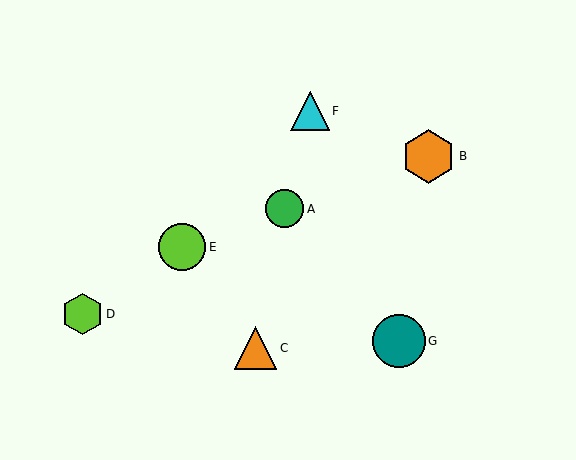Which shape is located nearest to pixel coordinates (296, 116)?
The cyan triangle (labeled F) at (310, 111) is nearest to that location.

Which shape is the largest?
The orange hexagon (labeled B) is the largest.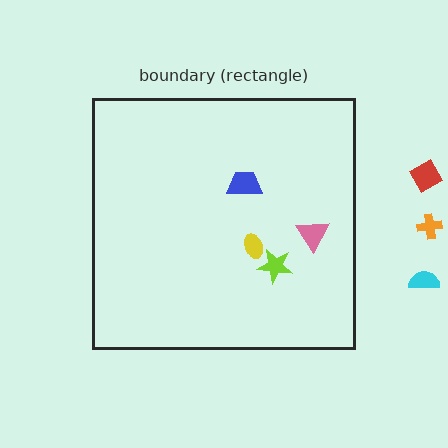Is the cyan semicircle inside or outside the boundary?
Outside.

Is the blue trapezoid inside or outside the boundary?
Inside.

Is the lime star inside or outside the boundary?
Inside.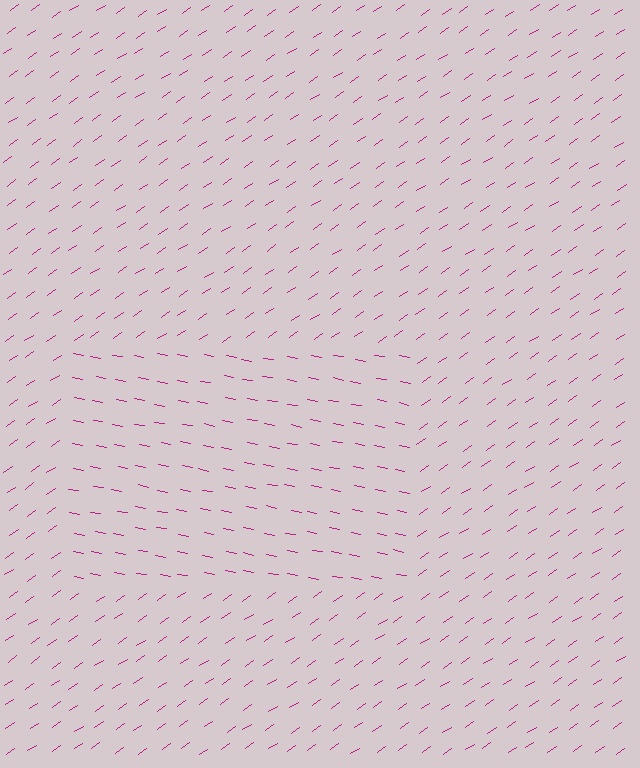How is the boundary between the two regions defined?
The boundary is defined purely by a change in line orientation (approximately 45 degrees difference). All lines are the same color and thickness.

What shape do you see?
I see a rectangle.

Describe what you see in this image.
The image is filled with small magenta line segments. A rectangle region in the image has lines oriented differently from the surrounding lines, creating a visible texture boundary.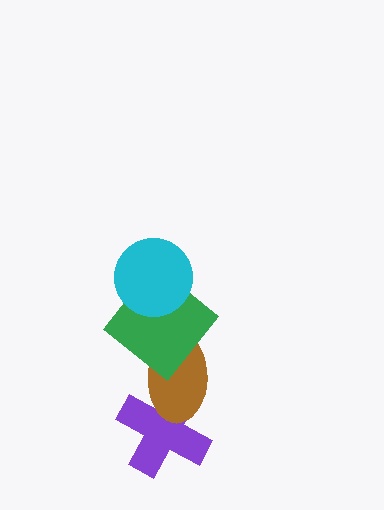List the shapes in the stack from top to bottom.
From top to bottom: the cyan circle, the green diamond, the brown ellipse, the purple cross.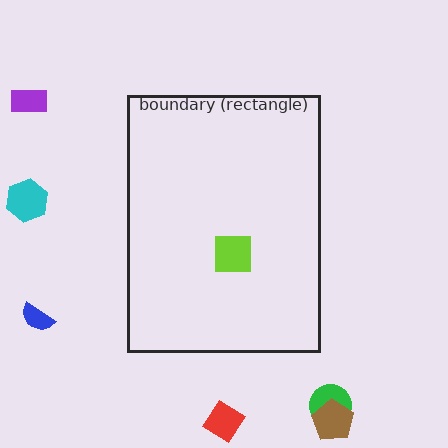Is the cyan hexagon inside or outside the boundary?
Outside.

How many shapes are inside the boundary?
1 inside, 6 outside.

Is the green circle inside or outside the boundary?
Outside.